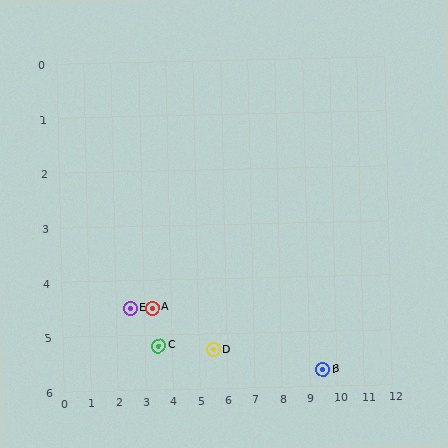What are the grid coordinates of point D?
Point D is at approximately (5.5, 5.3).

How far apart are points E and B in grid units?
Points E and B are about 7.1 grid units apart.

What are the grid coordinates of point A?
Point A is at approximately (3.3, 4.5).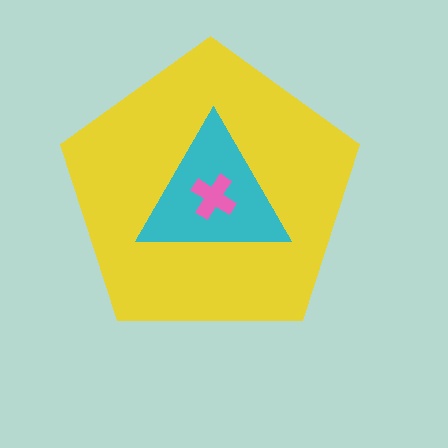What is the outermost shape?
The yellow pentagon.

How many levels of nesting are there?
3.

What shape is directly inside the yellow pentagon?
The cyan triangle.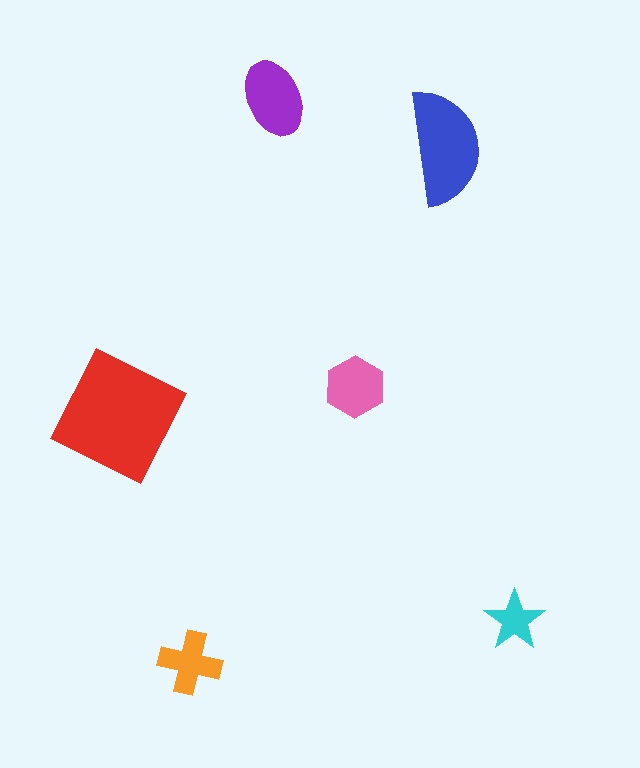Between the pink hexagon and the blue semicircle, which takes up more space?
The blue semicircle.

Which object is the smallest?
The cyan star.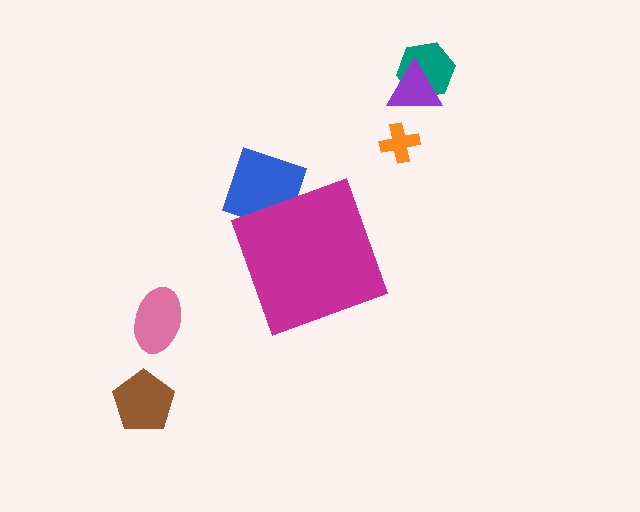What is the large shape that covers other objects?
A magenta diamond.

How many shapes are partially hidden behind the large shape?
1 shape is partially hidden.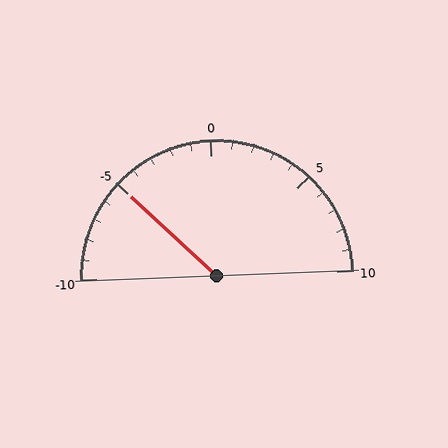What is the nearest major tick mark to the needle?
The nearest major tick mark is -5.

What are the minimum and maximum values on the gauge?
The gauge ranges from -10 to 10.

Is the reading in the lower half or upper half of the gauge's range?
The reading is in the lower half of the range (-10 to 10).